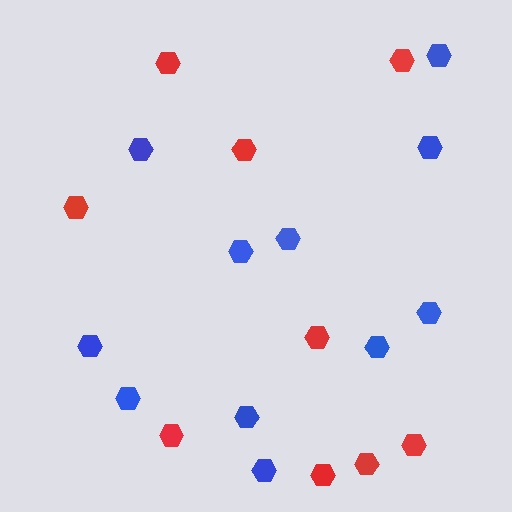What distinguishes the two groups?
There are 2 groups: one group of red hexagons (9) and one group of blue hexagons (11).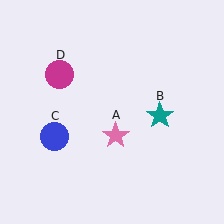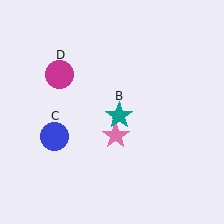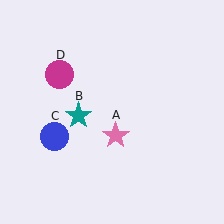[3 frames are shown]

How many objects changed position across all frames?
1 object changed position: teal star (object B).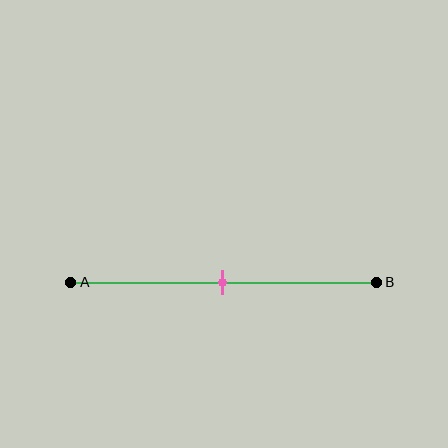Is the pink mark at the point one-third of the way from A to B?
No, the mark is at about 50% from A, not at the 33% one-third point.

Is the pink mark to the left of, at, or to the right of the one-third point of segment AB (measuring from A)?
The pink mark is to the right of the one-third point of segment AB.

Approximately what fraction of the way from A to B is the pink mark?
The pink mark is approximately 50% of the way from A to B.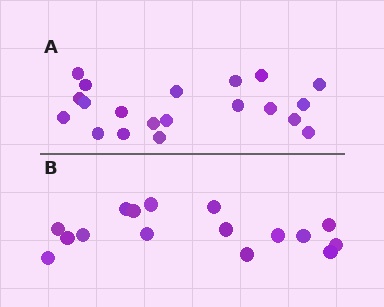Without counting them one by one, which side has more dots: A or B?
Region A (the top region) has more dots.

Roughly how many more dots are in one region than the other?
Region A has about 4 more dots than region B.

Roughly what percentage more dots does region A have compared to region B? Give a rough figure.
About 25% more.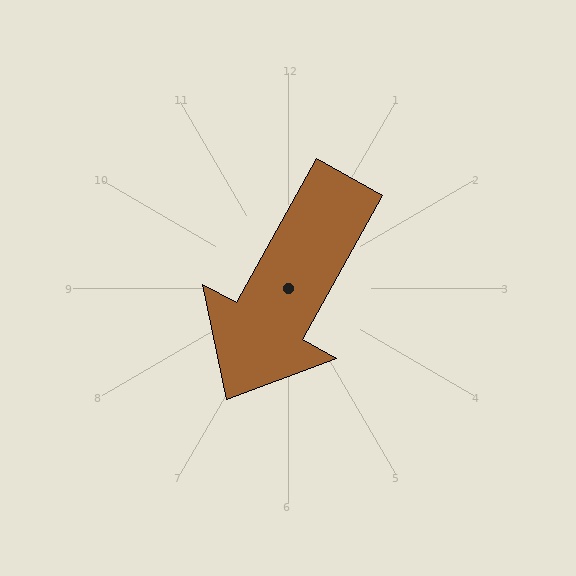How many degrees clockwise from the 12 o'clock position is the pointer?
Approximately 209 degrees.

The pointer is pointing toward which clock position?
Roughly 7 o'clock.